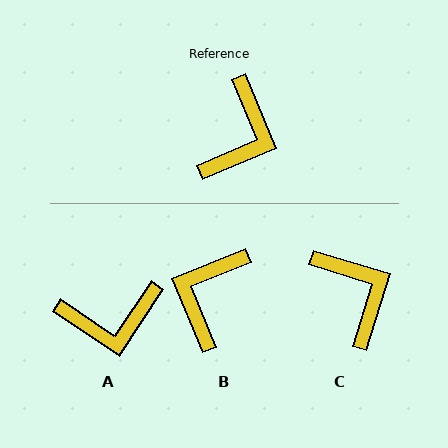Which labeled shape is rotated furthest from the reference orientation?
B, about 179 degrees away.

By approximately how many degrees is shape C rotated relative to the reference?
Approximately 50 degrees counter-clockwise.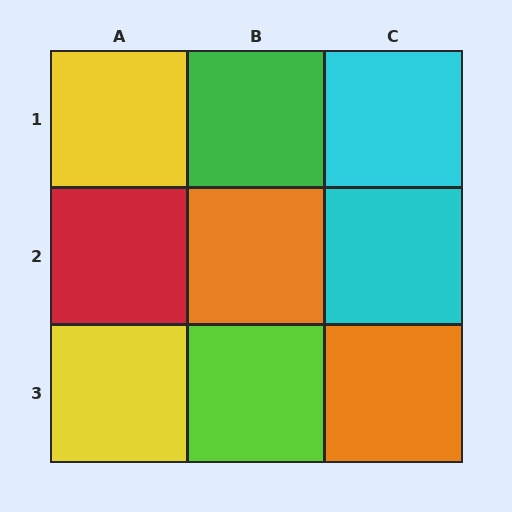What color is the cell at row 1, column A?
Yellow.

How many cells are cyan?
2 cells are cyan.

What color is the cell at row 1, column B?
Green.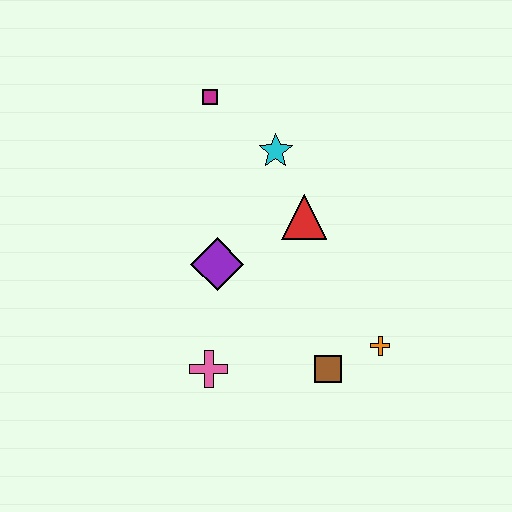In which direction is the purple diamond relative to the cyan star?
The purple diamond is below the cyan star.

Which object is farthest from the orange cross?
The magenta square is farthest from the orange cross.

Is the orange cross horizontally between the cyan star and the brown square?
No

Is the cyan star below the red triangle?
No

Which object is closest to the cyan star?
The red triangle is closest to the cyan star.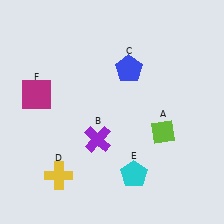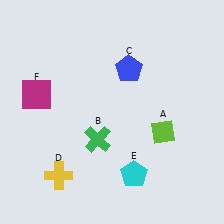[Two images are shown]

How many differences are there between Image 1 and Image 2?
There is 1 difference between the two images.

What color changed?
The cross (B) changed from purple in Image 1 to green in Image 2.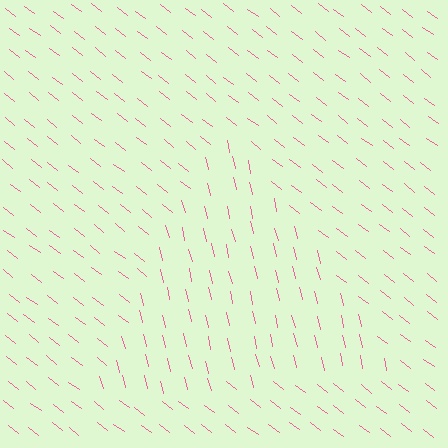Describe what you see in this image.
The image is filled with small pink line segments. A triangle region in the image has lines oriented differently from the surrounding lines, creating a visible texture boundary.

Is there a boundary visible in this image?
Yes, there is a texture boundary formed by a change in line orientation.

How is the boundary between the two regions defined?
The boundary is defined purely by a change in line orientation (approximately 39 degrees difference). All lines are the same color and thickness.